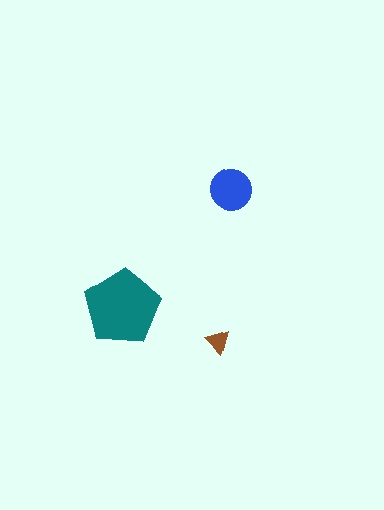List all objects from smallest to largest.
The brown triangle, the blue circle, the teal pentagon.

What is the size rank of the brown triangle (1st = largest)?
3rd.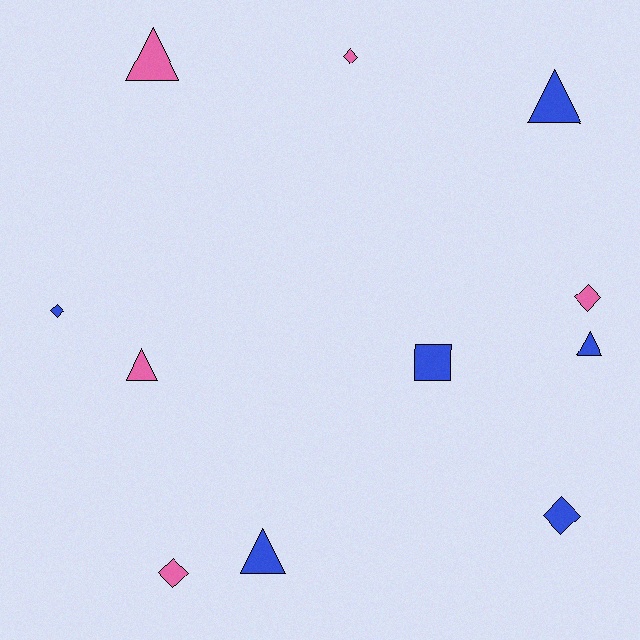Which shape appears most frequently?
Diamond, with 5 objects.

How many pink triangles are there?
There are 2 pink triangles.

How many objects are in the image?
There are 11 objects.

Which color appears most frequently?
Blue, with 6 objects.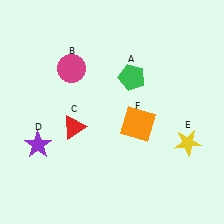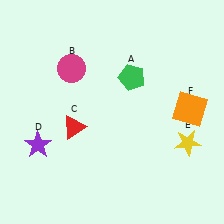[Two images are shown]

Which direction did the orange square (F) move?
The orange square (F) moved right.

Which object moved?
The orange square (F) moved right.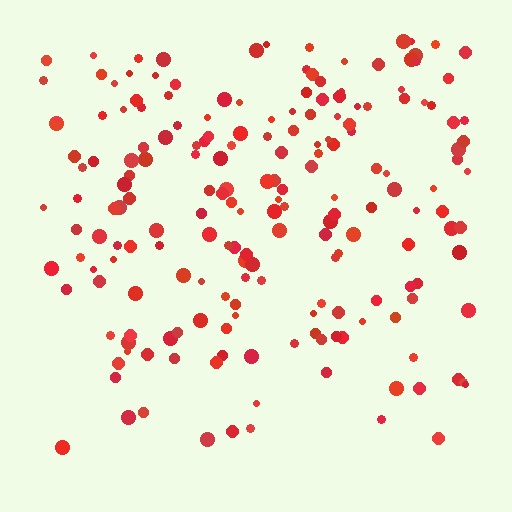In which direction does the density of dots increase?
From bottom to top, with the top side densest.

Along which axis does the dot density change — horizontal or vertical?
Vertical.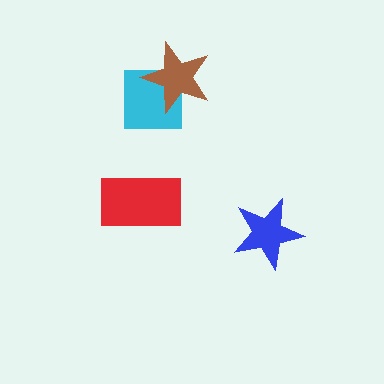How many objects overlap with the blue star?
0 objects overlap with the blue star.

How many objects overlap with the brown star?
1 object overlaps with the brown star.